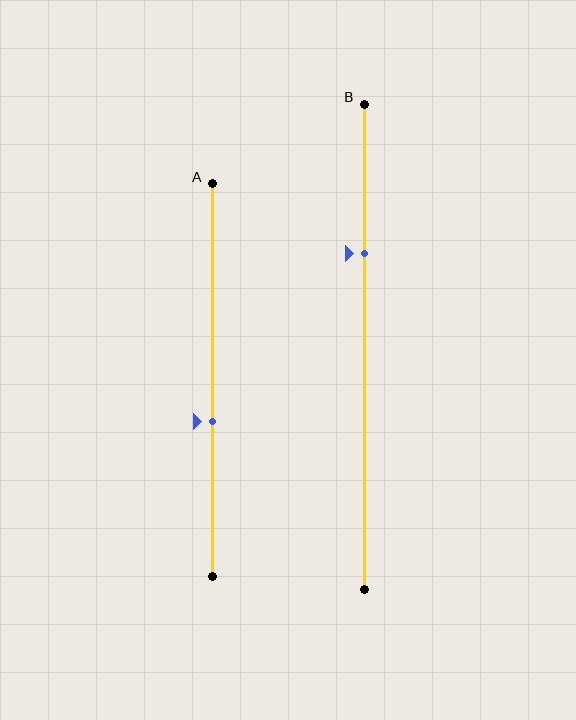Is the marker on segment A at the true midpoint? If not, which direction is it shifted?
No, the marker on segment A is shifted downward by about 11% of the segment length.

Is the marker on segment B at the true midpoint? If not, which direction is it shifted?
No, the marker on segment B is shifted upward by about 19% of the segment length.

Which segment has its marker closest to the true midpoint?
Segment A has its marker closest to the true midpoint.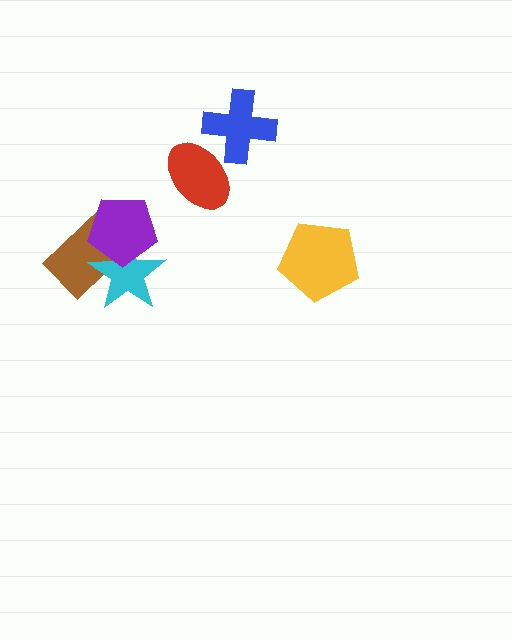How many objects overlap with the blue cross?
1 object overlaps with the blue cross.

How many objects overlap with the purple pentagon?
2 objects overlap with the purple pentagon.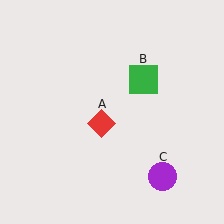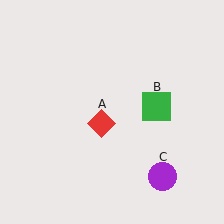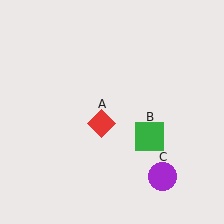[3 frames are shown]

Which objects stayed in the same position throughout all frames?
Red diamond (object A) and purple circle (object C) remained stationary.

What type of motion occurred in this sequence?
The green square (object B) rotated clockwise around the center of the scene.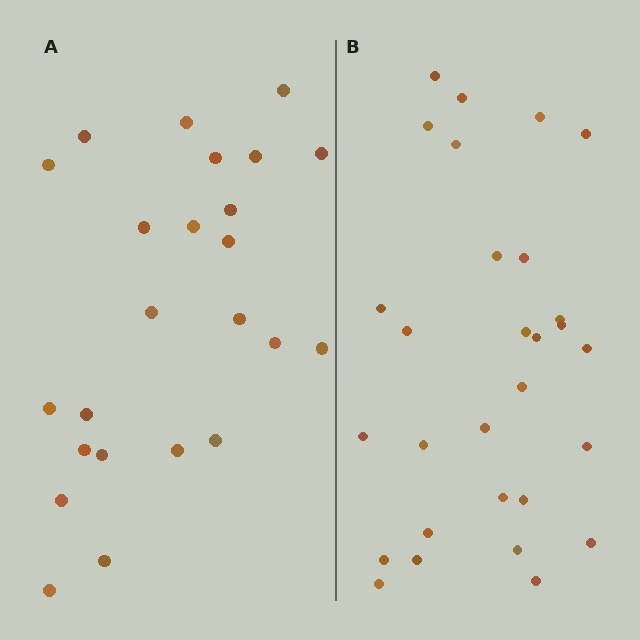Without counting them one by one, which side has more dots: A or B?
Region B (the right region) has more dots.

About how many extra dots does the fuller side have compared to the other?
Region B has about 5 more dots than region A.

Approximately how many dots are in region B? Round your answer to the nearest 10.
About 30 dots. (The exact count is 29, which rounds to 30.)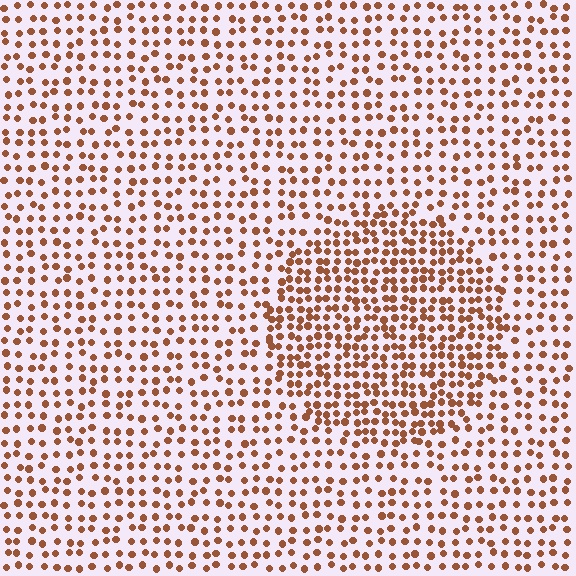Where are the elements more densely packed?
The elements are more densely packed inside the circle boundary.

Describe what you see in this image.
The image contains small brown elements arranged at two different densities. A circle-shaped region is visible where the elements are more densely packed than the surrounding area.